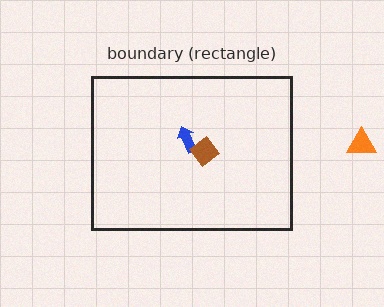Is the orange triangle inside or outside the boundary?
Outside.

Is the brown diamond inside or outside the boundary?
Inside.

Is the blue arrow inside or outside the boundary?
Inside.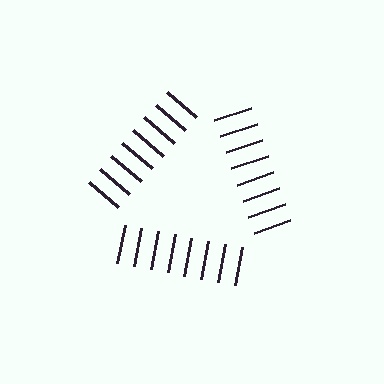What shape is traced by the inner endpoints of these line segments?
An illusory triangle — the line segments terminate on its edges but no continuous stroke is drawn.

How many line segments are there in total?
24 — 8 along each of the 3 edges.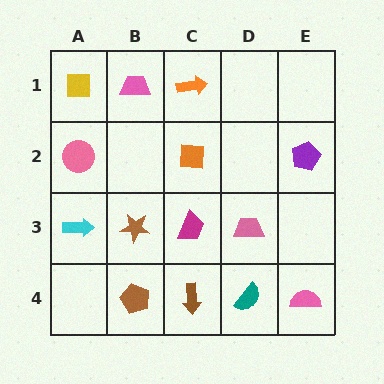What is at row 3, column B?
A brown star.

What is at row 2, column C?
An orange square.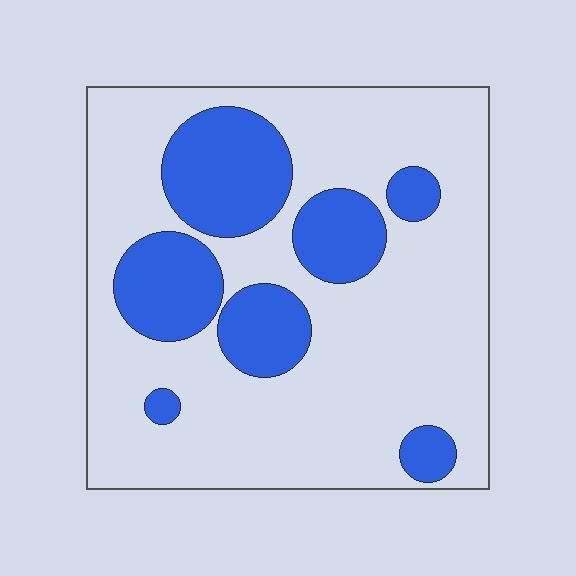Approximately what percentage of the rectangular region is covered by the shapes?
Approximately 25%.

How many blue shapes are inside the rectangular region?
7.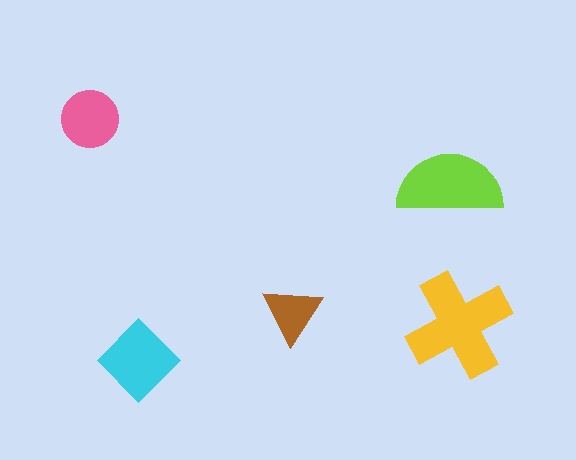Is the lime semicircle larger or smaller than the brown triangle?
Larger.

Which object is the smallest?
The brown triangle.